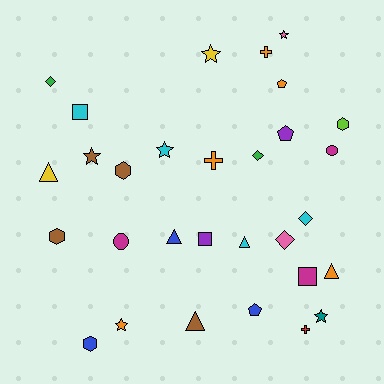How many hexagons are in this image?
There are 4 hexagons.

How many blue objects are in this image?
There are 3 blue objects.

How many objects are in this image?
There are 30 objects.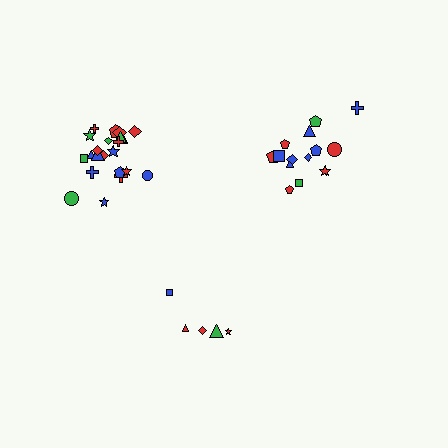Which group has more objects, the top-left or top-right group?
The top-left group.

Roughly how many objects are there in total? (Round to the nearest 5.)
Roughly 40 objects in total.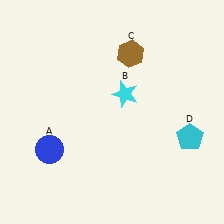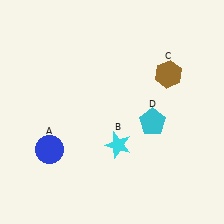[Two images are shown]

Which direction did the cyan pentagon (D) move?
The cyan pentagon (D) moved left.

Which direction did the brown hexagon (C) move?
The brown hexagon (C) moved right.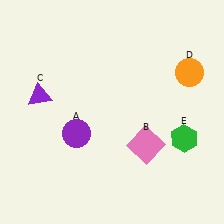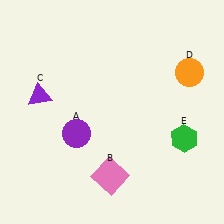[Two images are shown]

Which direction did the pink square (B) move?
The pink square (B) moved left.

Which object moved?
The pink square (B) moved left.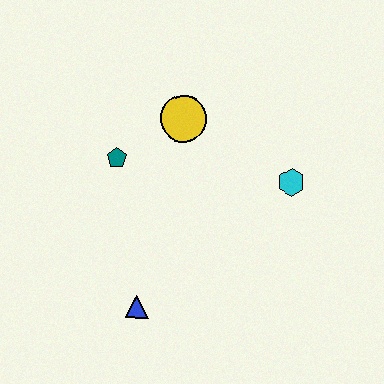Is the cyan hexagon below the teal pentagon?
Yes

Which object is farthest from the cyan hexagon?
The blue triangle is farthest from the cyan hexagon.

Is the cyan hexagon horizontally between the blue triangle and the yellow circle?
No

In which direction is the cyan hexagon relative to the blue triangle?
The cyan hexagon is to the right of the blue triangle.